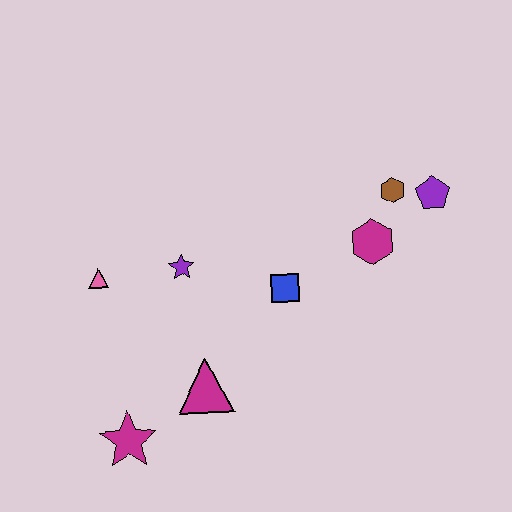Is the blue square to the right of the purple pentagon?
No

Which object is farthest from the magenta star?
The purple pentagon is farthest from the magenta star.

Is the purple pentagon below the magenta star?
No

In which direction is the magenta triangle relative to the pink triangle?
The magenta triangle is below the pink triangle.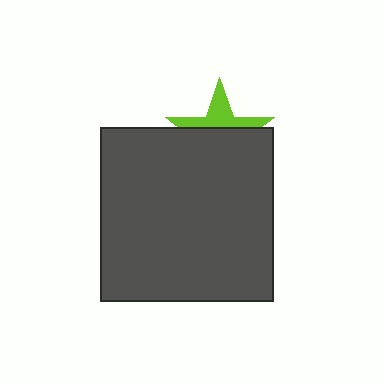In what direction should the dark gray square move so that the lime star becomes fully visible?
The dark gray square should move down. That is the shortest direction to clear the overlap and leave the lime star fully visible.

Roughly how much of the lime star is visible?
A small part of it is visible (roughly 39%).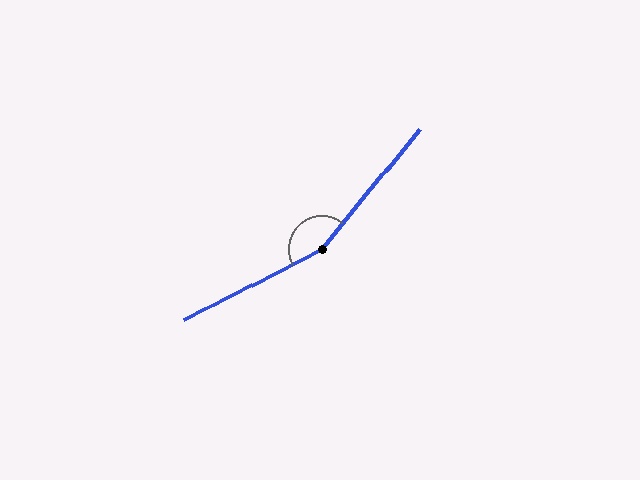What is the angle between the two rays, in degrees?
Approximately 156 degrees.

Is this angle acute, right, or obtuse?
It is obtuse.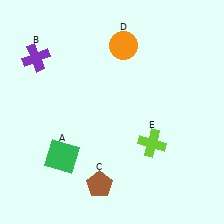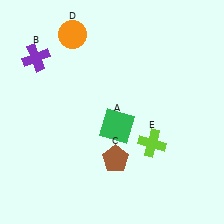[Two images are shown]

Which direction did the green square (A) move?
The green square (A) moved right.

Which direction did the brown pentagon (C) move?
The brown pentagon (C) moved up.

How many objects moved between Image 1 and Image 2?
3 objects moved between the two images.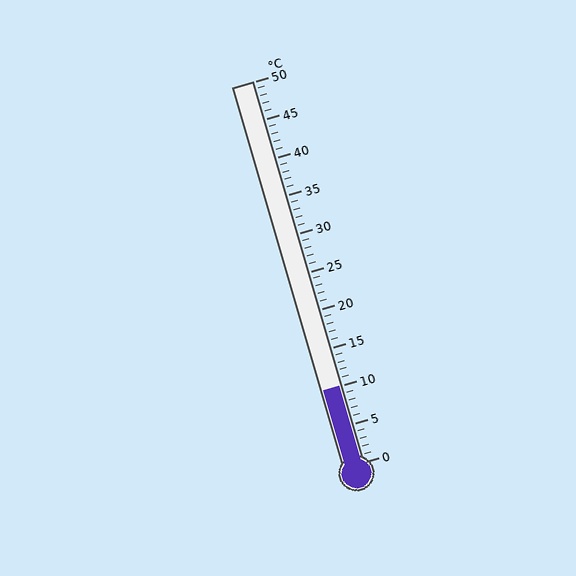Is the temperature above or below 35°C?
The temperature is below 35°C.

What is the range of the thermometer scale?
The thermometer scale ranges from 0°C to 50°C.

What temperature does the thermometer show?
The thermometer shows approximately 10°C.